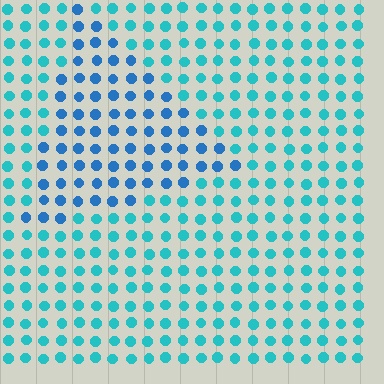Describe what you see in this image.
The image is filled with small cyan elements in a uniform arrangement. A triangle-shaped region is visible where the elements are tinted to a slightly different hue, forming a subtle color boundary.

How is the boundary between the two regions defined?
The boundary is defined purely by a slight shift in hue (about 29 degrees). Spacing, size, and orientation are identical on both sides.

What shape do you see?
I see a triangle.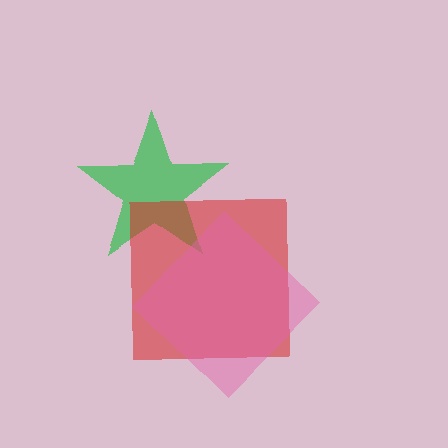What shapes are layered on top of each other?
The layered shapes are: a green star, a red square, a pink diamond.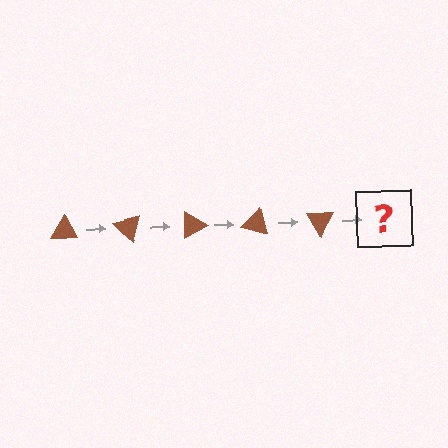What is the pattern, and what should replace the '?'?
The pattern is that the triangle rotates 45 degrees each step. The '?' should be a brown triangle rotated 225 degrees.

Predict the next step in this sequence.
The next step is a brown triangle rotated 225 degrees.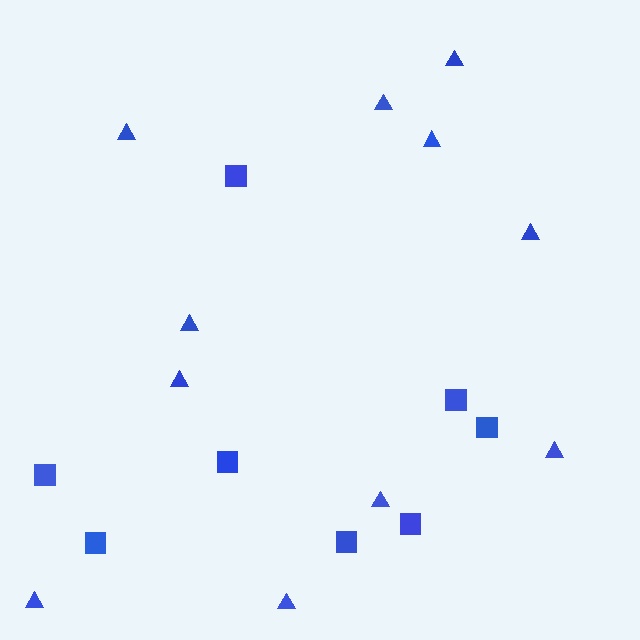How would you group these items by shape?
There are 2 groups: one group of triangles (11) and one group of squares (8).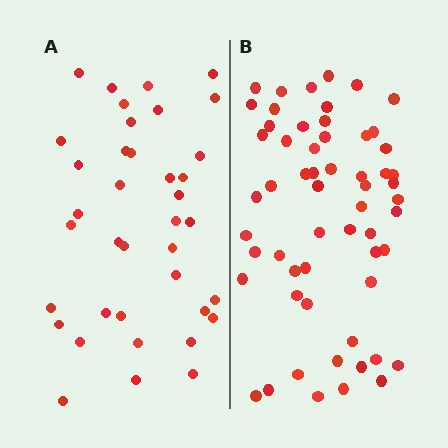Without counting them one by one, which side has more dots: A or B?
Region B (the right region) has more dots.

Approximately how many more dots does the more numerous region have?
Region B has approximately 20 more dots than region A.